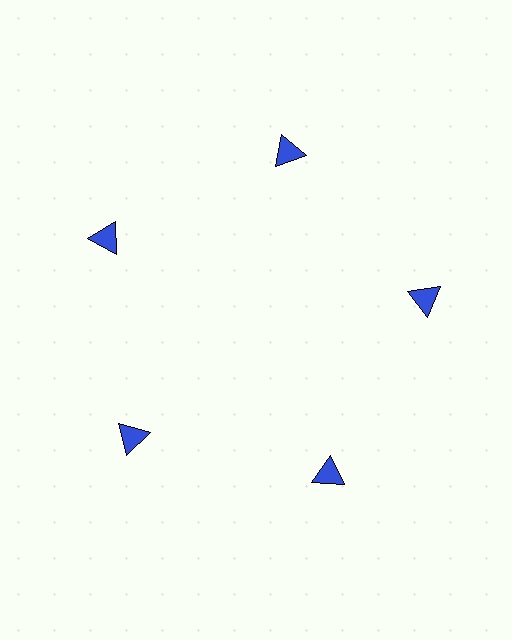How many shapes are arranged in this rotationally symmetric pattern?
There are 5 shapes, arranged in 5 groups of 1.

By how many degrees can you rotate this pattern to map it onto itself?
The pattern maps onto itself every 72 degrees of rotation.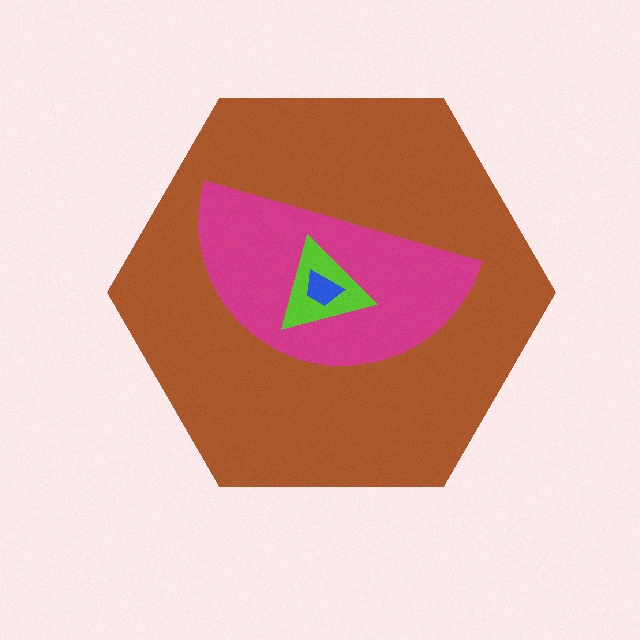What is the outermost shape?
The brown hexagon.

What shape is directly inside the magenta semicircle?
The lime triangle.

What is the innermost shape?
The blue trapezoid.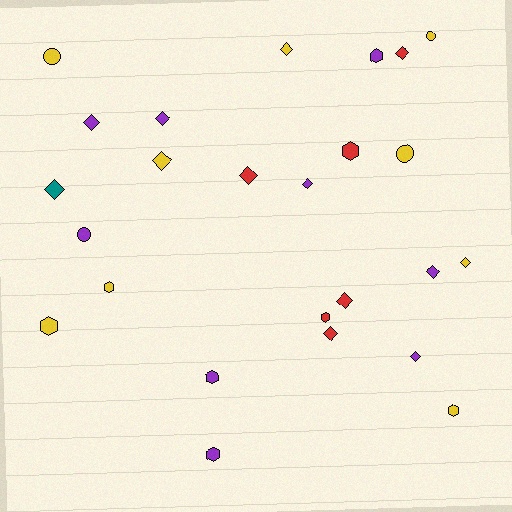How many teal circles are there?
There are no teal circles.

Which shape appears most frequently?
Diamond, with 13 objects.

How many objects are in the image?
There are 25 objects.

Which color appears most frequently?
Purple, with 9 objects.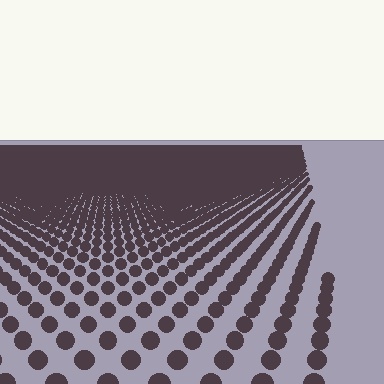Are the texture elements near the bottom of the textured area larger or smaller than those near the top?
Larger. Near the bottom, elements are closer to the viewer and appear at a bigger on-screen size.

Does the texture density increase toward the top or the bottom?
Density increases toward the top.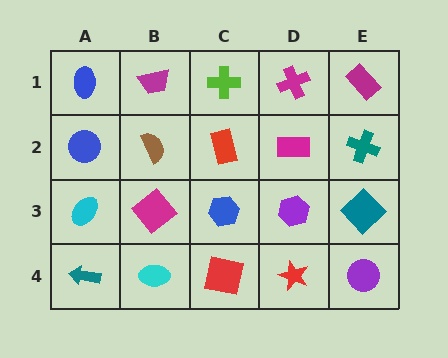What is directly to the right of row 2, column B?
A red rectangle.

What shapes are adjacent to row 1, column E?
A teal cross (row 2, column E), a magenta cross (row 1, column D).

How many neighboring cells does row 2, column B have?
4.